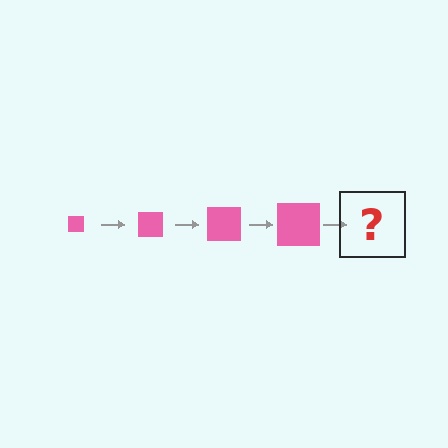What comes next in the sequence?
The next element should be a pink square, larger than the previous one.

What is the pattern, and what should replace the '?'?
The pattern is that the square gets progressively larger each step. The '?' should be a pink square, larger than the previous one.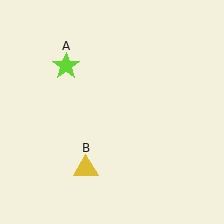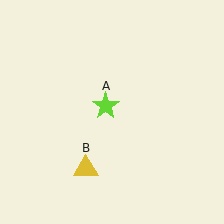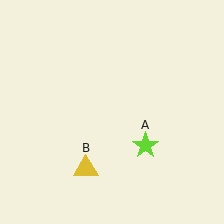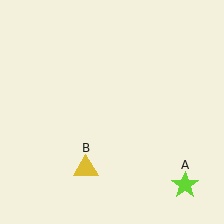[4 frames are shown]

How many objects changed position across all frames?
1 object changed position: lime star (object A).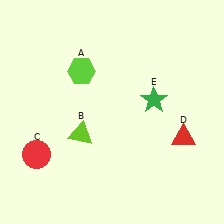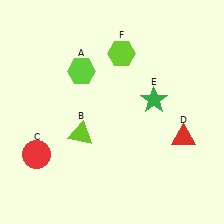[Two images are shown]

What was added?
A lime hexagon (F) was added in Image 2.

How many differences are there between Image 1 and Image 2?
There is 1 difference between the two images.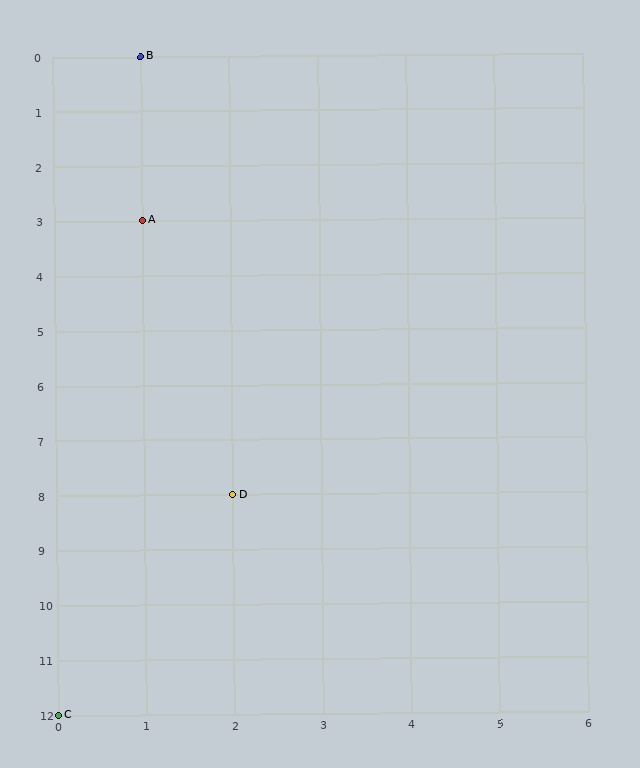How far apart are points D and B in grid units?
Points D and B are 1 column and 8 rows apart (about 8.1 grid units diagonally).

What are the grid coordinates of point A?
Point A is at grid coordinates (1, 3).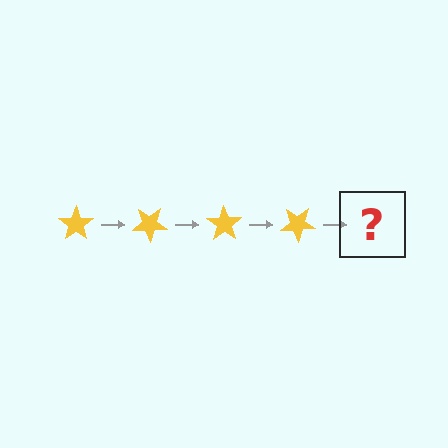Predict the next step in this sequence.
The next step is a yellow star rotated 140 degrees.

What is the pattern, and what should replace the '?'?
The pattern is that the star rotates 35 degrees each step. The '?' should be a yellow star rotated 140 degrees.